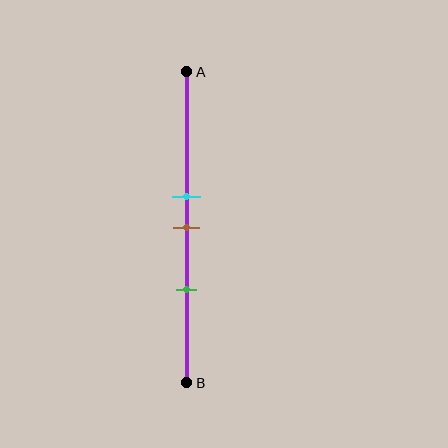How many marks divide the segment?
There are 3 marks dividing the segment.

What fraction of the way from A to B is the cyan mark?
The cyan mark is approximately 40% (0.4) of the way from A to B.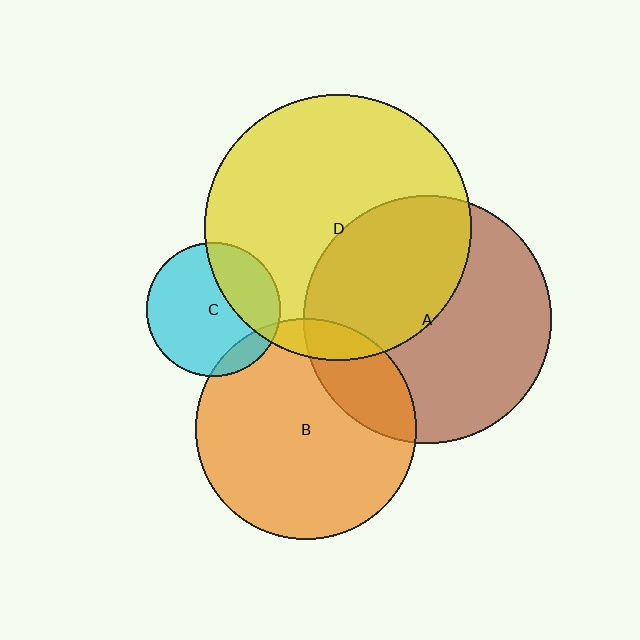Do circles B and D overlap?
Yes.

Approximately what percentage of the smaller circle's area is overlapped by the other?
Approximately 10%.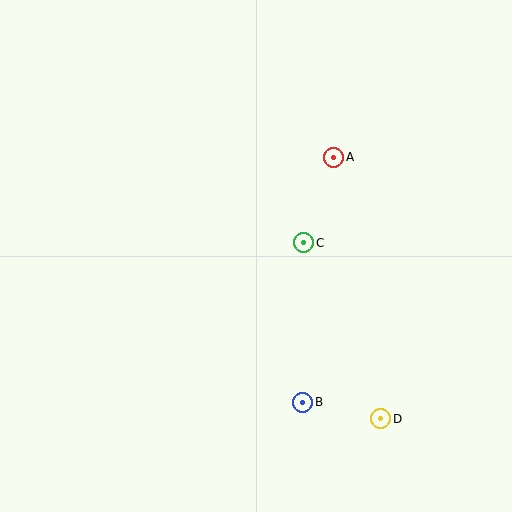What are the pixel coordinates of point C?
Point C is at (304, 243).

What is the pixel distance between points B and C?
The distance between B and C is 159 pixels.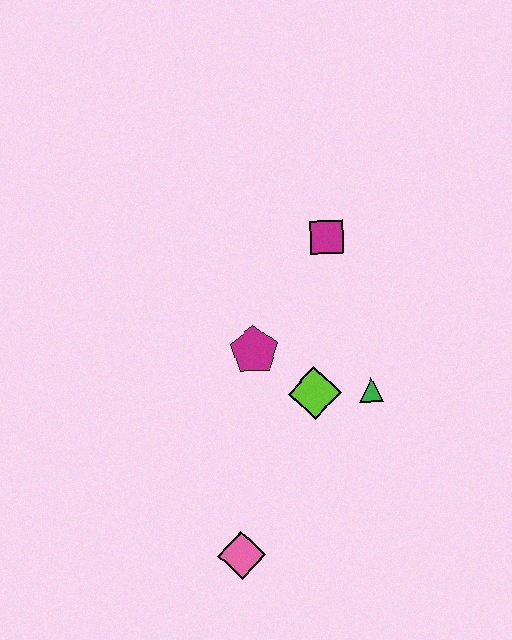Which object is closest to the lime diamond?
The green triangle is closest to the lime diamond.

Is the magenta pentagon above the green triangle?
Yes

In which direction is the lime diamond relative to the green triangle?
The lime diamond is to the left of the green triangle.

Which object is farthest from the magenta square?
The pink diamond is farthest from the magenta square.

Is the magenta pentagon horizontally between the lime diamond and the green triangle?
No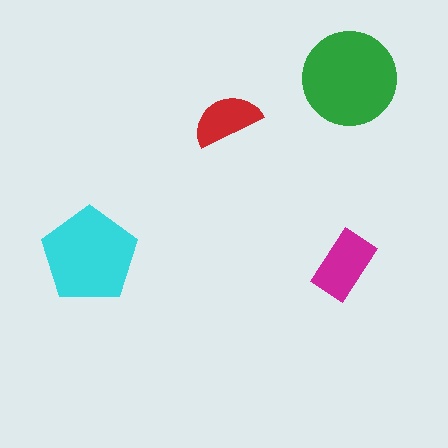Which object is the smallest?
The red semicircle.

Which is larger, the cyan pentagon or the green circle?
The green circle.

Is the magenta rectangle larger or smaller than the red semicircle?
Larger.